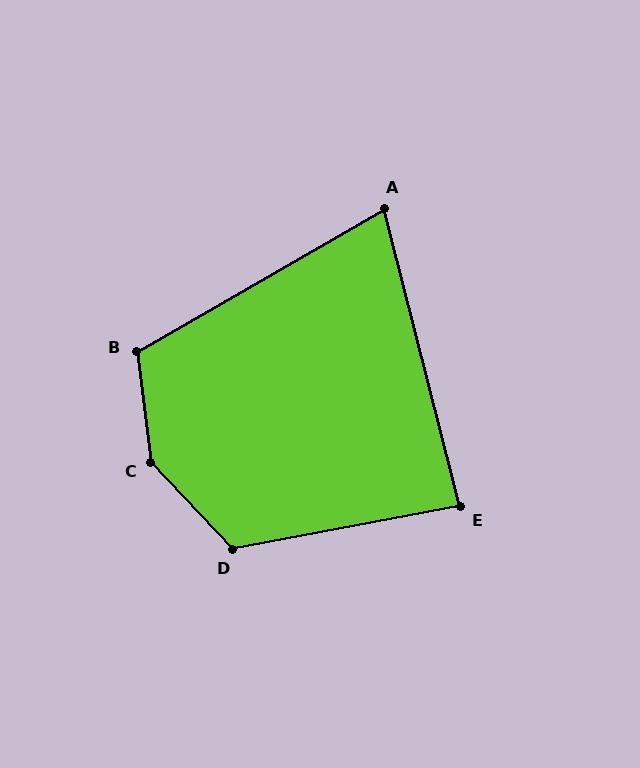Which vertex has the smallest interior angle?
A, at approximately 74 degrees.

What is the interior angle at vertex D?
Approximately 123 degrees (obtuse).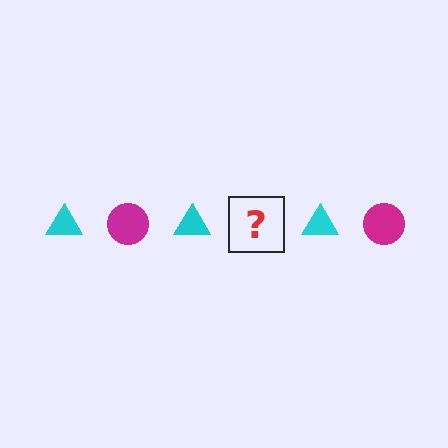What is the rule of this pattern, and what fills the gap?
The rule is that the pattern alternates between cyan triangle and magenta circle. The gap should be filled with a magenta circle.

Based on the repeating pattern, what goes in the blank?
The blank should be a magenta circle.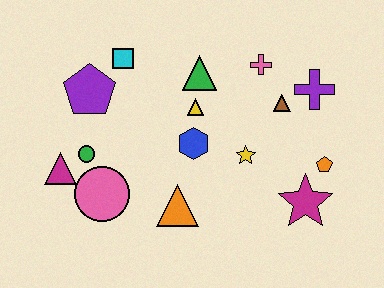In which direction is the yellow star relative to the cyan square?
The yellow star is to the right of the cyan square.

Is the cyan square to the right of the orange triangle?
No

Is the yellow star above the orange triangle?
Yes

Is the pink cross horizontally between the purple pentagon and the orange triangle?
No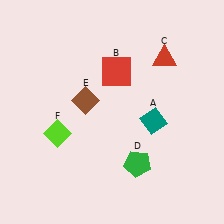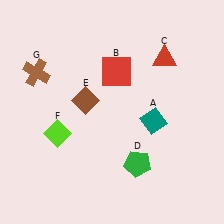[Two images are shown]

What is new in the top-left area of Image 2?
A brown cross (G) was added in the top-left area of Image 2.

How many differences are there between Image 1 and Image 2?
There is 1 difference between the two images.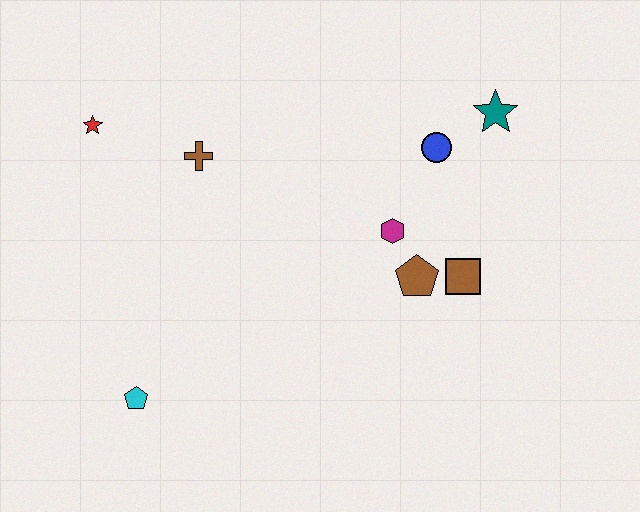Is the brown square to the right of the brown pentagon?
Yes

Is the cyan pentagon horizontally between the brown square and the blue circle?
No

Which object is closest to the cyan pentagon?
The brown cross is closest to the cyan pentagon.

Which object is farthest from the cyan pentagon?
The teal star is farthest from the cyan pentagon.